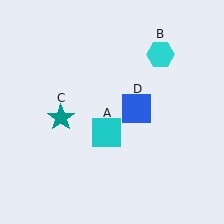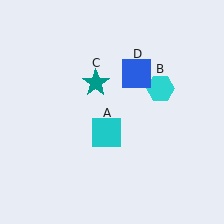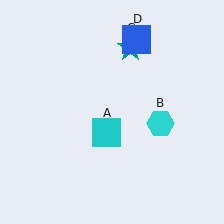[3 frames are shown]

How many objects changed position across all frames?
3 objects changed position: cyan hexagon (object B), teal star (object C), blue square (object D).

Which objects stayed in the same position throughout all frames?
Cyan square (object A) remained stationary.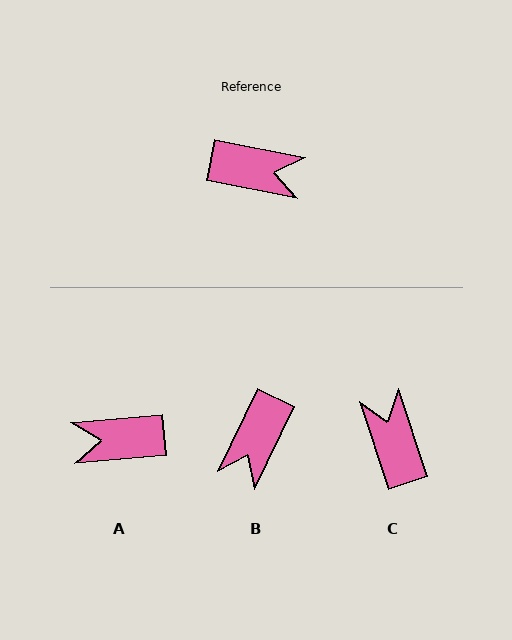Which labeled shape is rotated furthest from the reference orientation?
A, about 164 degrees away.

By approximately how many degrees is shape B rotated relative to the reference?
Approximately 105 degrees clockwise.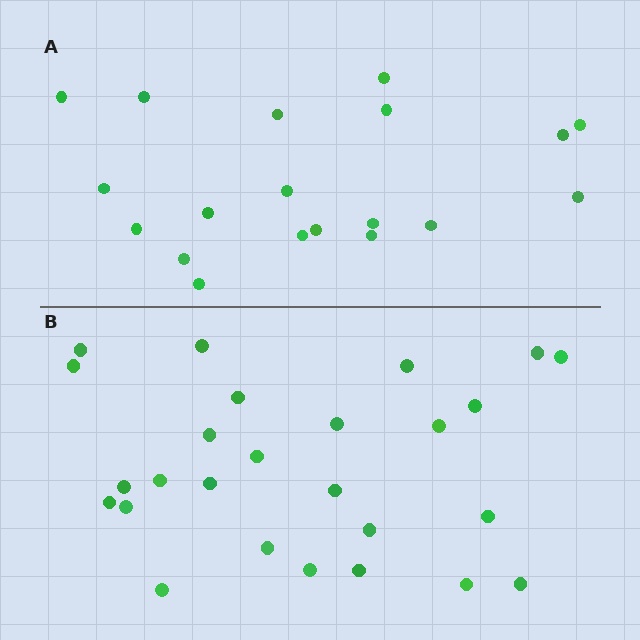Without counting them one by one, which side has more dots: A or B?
Region B (the bottom region) has more dots.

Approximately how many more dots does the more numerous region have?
Region B has roughly 8 or so more dots than region A.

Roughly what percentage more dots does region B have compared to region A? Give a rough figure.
About 35% more.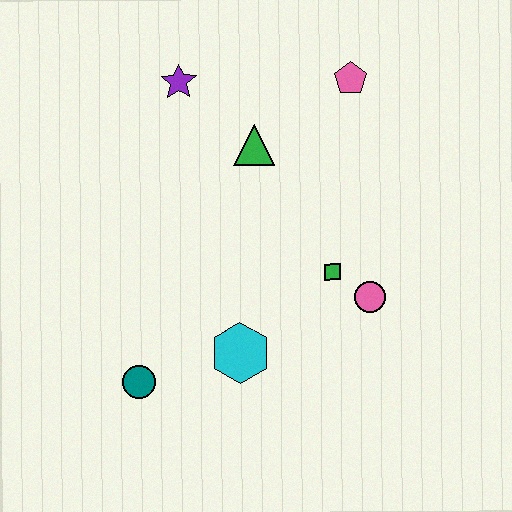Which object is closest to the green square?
The pink circle is closest to the green square.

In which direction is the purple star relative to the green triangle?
The purple star is to the left of the green triangle.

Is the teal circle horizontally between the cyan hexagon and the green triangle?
No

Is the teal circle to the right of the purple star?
No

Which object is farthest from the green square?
The purple star is farthest from the green square.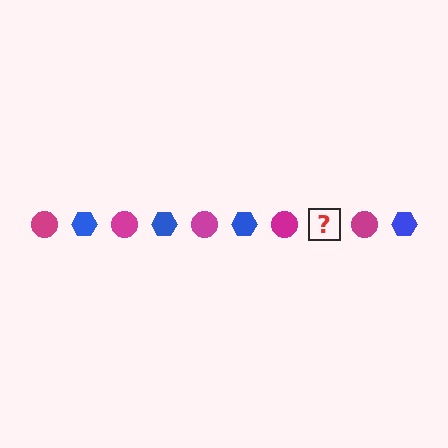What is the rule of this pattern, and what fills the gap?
The rule is that the pattern alternates between magenta circle and blue hexagon. The gap should be filled with a blue hexagon.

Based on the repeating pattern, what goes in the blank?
The blank should be a blue hexagon.